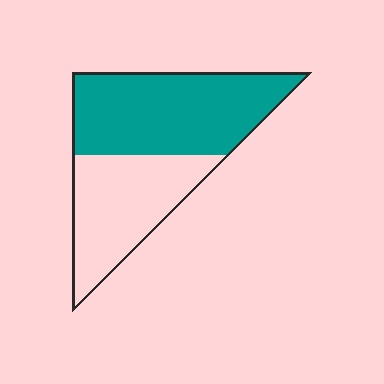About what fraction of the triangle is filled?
About three fifths (3/5).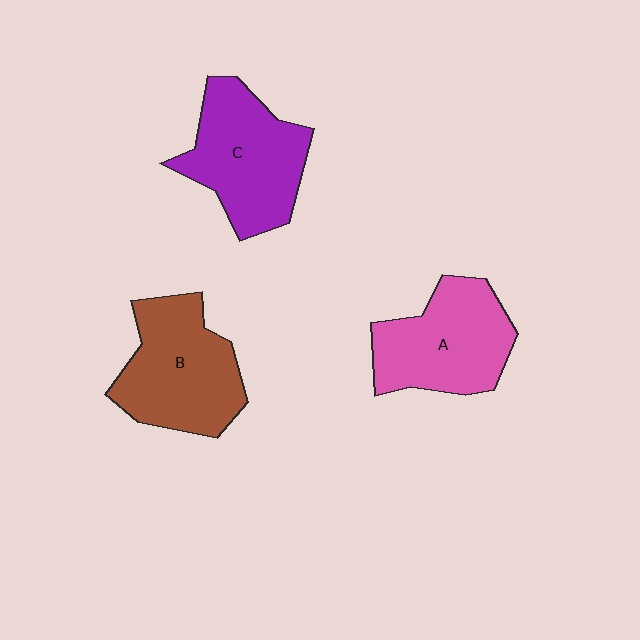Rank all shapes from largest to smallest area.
From largest to smallest: C (purple), B (brown), A (pink).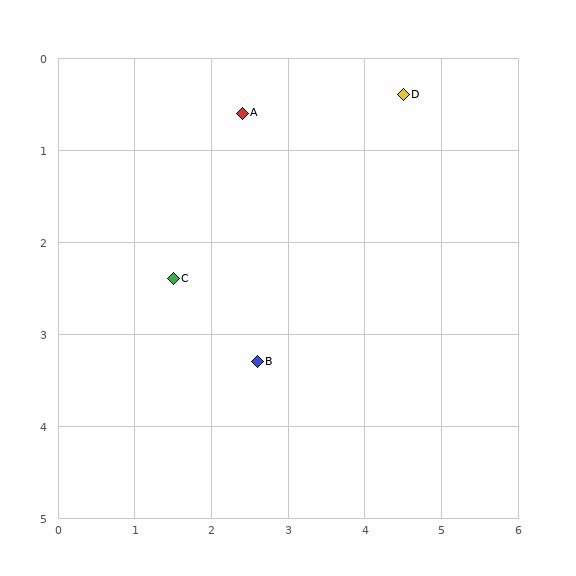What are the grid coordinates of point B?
Point B is at approximately (2.6, 3.3).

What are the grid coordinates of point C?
Point C is at approximately (1.5, 2.4).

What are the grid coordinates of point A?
Point A is at approximately (2.4, 0.6).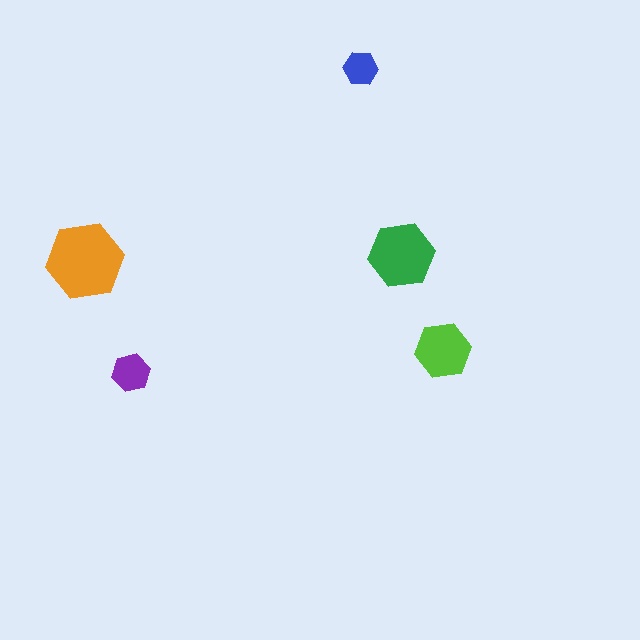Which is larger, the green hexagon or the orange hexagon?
The orange one.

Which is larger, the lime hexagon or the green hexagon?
The green one.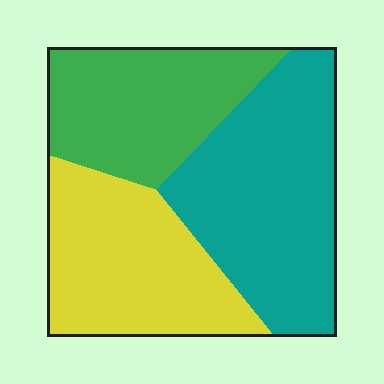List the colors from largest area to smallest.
From largest to smallest: teal, yellow, green.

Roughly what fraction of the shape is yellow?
Yellow covers around 30% of the shape.